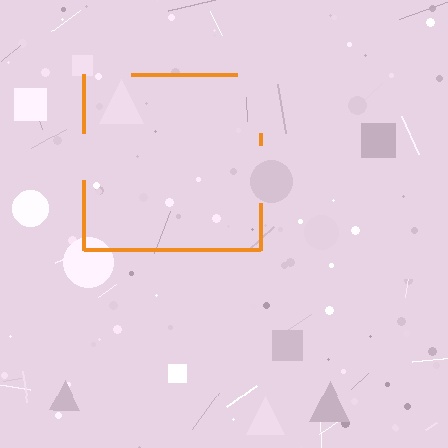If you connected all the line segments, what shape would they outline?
They would outline a square.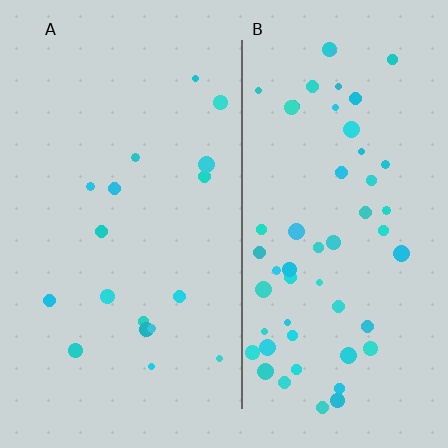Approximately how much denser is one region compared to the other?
Approximately 3.2× — region B over region A.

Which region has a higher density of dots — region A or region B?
B (the right).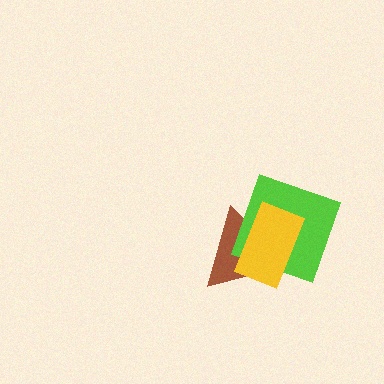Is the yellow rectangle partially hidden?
No, no other shape covers it.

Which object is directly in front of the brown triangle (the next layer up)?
The lime square is directly in front of the brown triangle.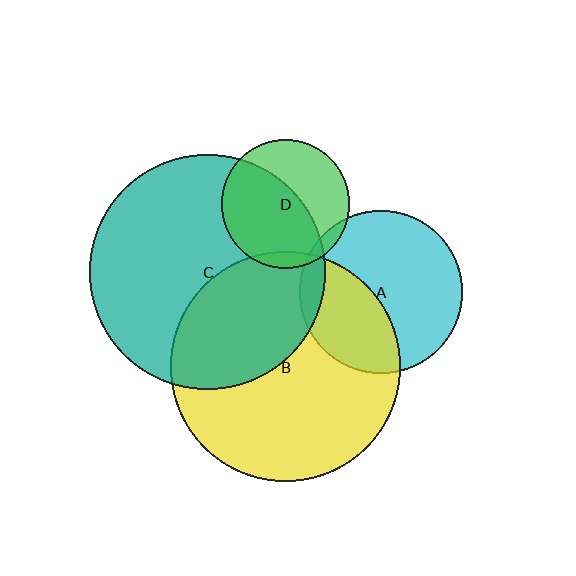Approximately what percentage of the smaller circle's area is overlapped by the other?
Approximately 35%.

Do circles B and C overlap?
Yes.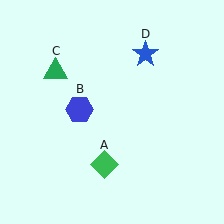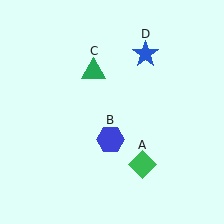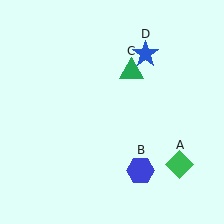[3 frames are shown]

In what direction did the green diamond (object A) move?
The green diamond (object A) moved right.